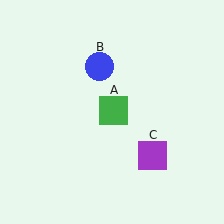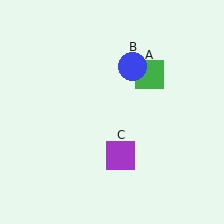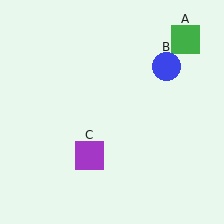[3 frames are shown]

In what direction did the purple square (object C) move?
The purple square (object C) moved left.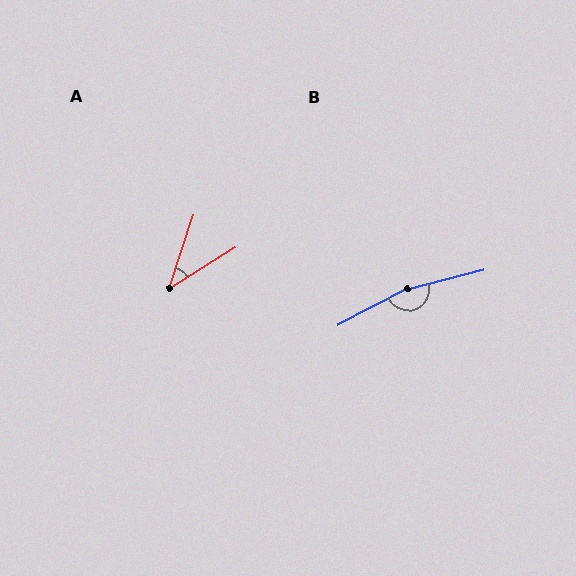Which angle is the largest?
B, at approximately 167 degrees.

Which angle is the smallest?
A, at approximately 39 degrees.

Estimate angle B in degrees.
Approximately 167 degrees.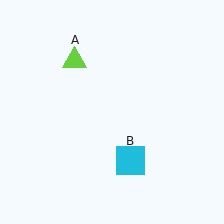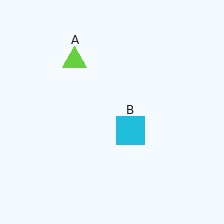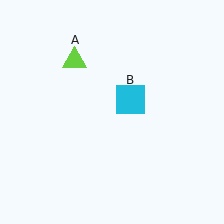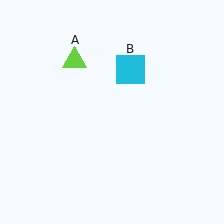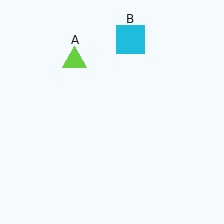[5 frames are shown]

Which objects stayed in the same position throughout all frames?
Lime triangle (object A) remained stationary.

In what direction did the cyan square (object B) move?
The cyan square (object B) moved up.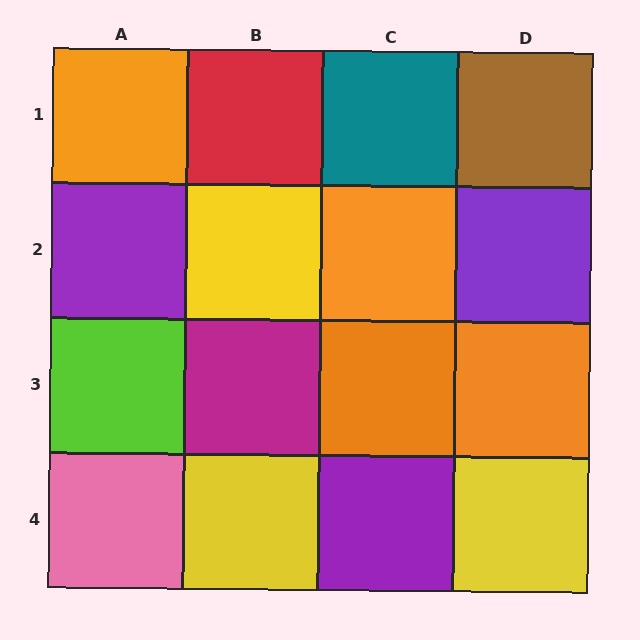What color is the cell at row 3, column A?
Lime.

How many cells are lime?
1 cell is lime.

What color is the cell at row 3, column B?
Magenta.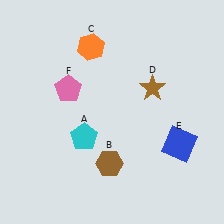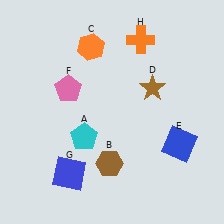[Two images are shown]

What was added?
A blue square (G), an orange cross (H) were added in Image 2.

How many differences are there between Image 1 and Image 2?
There are 2 differences between the two images.